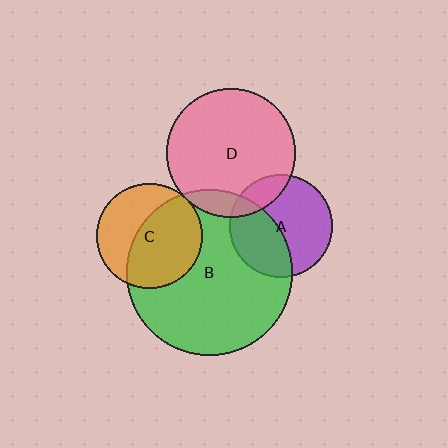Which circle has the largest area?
Circle B (green).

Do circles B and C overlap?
Yes.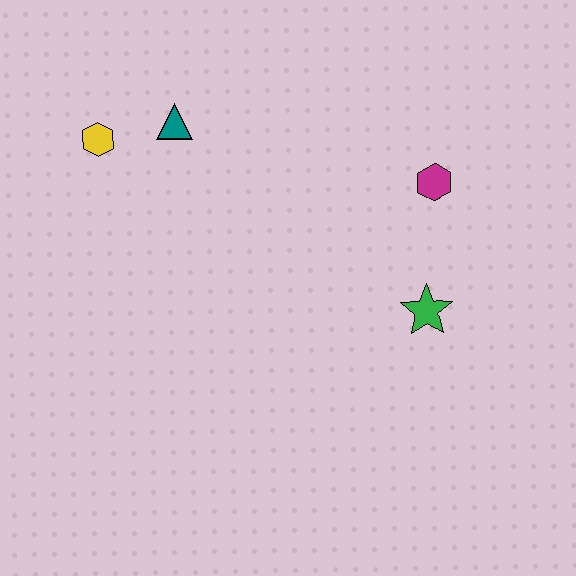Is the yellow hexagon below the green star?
No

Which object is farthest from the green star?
The yellow hexagon is farthest from the green star.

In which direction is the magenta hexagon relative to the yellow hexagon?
The magenta hexagon is to the right of the yellow hexagon.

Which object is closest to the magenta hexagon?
The green star is closest to the magenta hexagon.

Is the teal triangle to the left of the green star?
Yes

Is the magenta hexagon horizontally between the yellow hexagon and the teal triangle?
No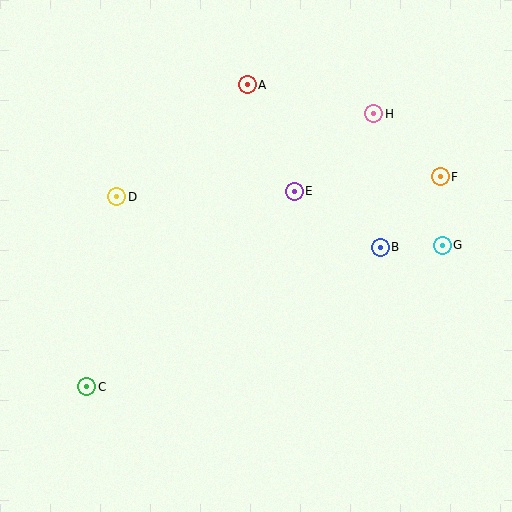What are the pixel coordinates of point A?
Point A is at (247, 85).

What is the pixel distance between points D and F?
The distance between D and F is 325 pixels.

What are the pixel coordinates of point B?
Point B is at (380, 247).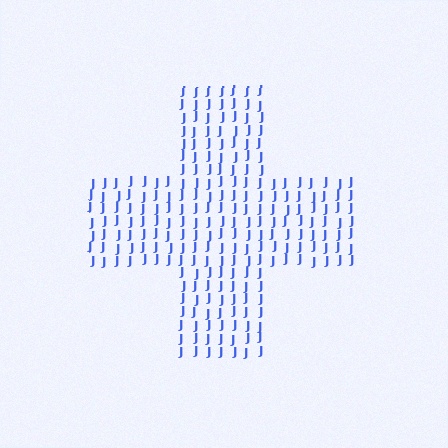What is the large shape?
The large shape is a cross.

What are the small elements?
The small elements are letter J's.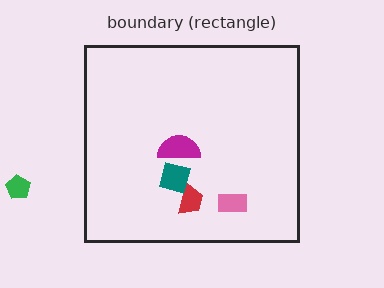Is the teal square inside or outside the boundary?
Inside.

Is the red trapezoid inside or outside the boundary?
Inside.